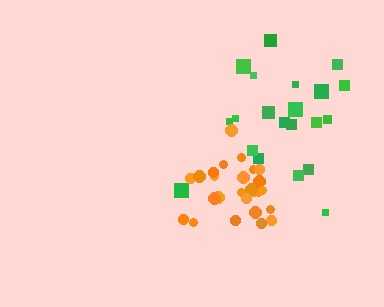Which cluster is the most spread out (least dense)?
Green.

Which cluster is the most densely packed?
Orange.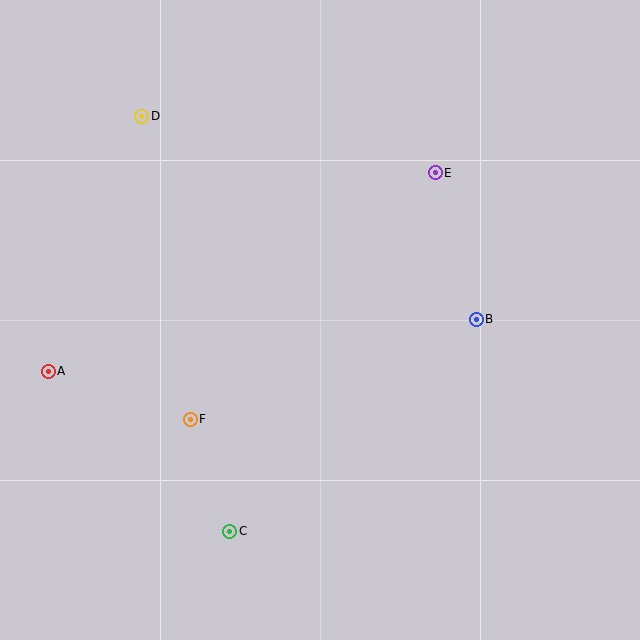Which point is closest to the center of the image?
Point B at (476, 319) is closest to the center.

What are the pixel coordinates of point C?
Point C is at (230, 531).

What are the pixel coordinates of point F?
Point F is at (190, 419).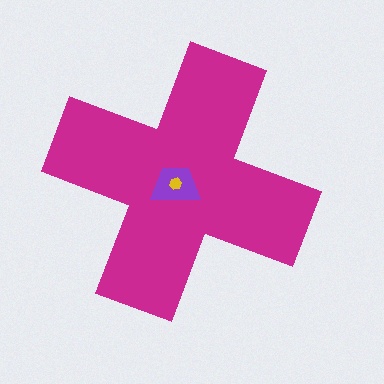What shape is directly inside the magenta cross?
The purple trapezoid.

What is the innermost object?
The yellow hexagon.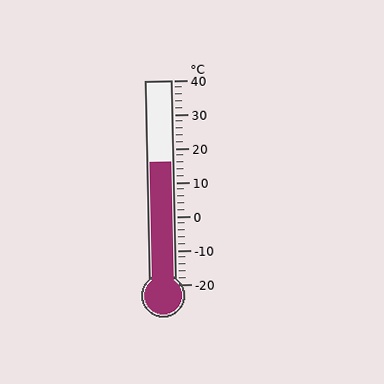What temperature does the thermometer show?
The thermometer shows approximately 16°C.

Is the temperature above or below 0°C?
The temperature is above 0°C.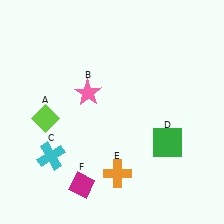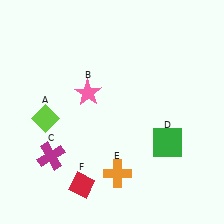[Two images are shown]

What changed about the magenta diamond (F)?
In Image 1, F is magenta. In Image 2, it changed to red.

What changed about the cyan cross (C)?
In Image 1, C is cyan. In Image 2, it changed to magenta.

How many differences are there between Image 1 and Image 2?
There are 2 differences between the two images.